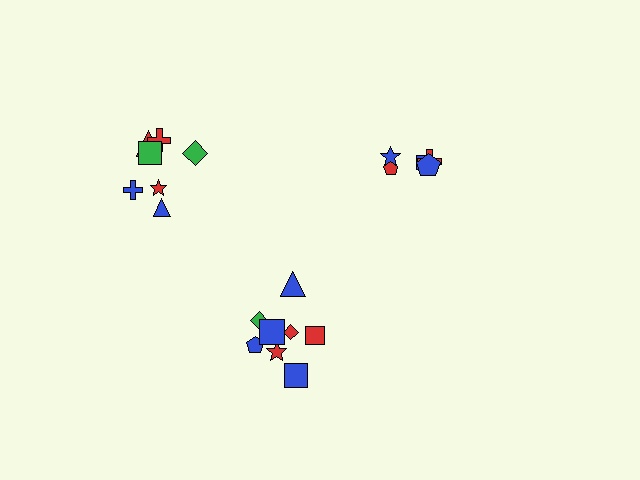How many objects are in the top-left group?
There are 7 objects.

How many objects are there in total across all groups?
There are 20 objects.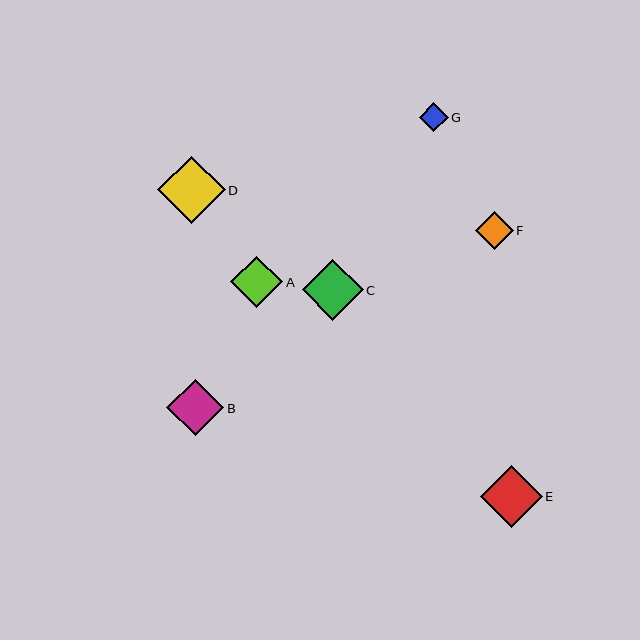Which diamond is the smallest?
Diamond G is the smallest with a size of approximately 29 pixels.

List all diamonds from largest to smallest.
From largest to smallest: D, E, C, B, A, F, G.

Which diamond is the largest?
Diamond D is the largest with a size of approximately 68 pixels.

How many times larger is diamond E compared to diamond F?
Diamond E is approximately 1.6 times the size of diamond F.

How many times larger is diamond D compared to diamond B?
Diamond D is approximately 1.2 times the size of diamond B.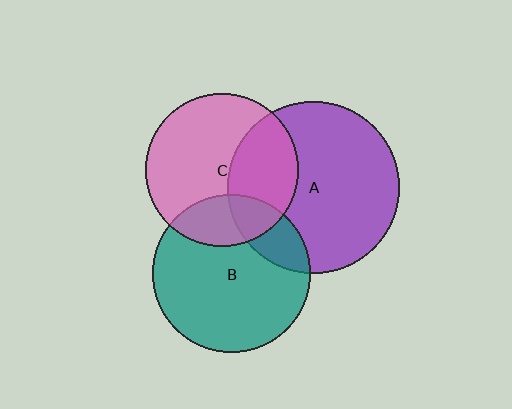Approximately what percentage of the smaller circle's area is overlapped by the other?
Approximately 20%.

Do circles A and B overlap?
Yes.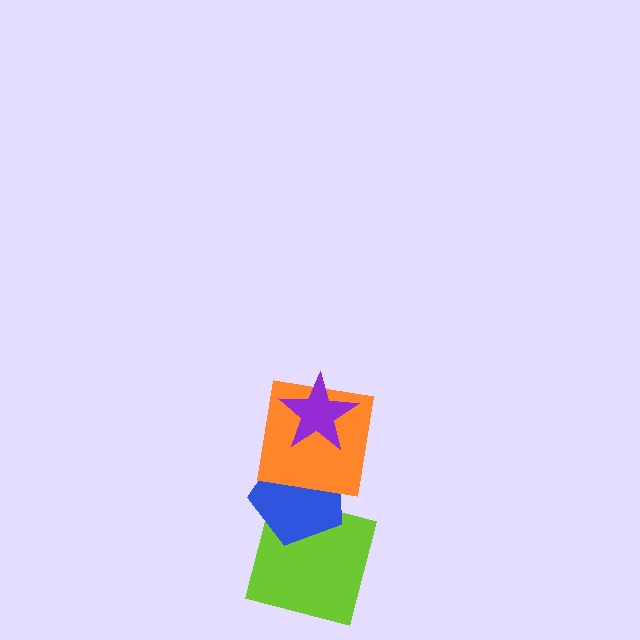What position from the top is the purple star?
The purple star is 1st from the top.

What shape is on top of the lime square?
The blue pentagon is on top of the lime square.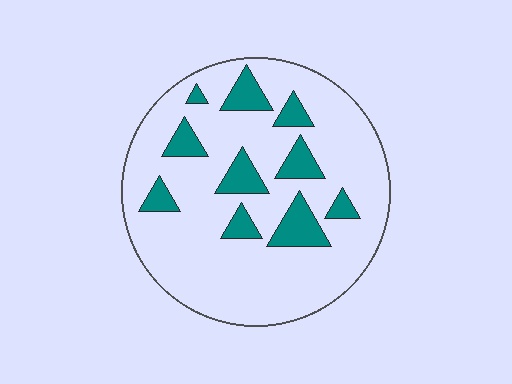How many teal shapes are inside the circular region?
10.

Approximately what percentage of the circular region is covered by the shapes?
Approximately 20%.